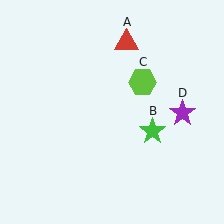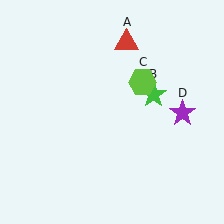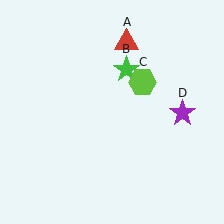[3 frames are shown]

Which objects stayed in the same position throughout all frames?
Red triangle (object A) and lime hexagon (object C) and purple star (object D) remained stationary.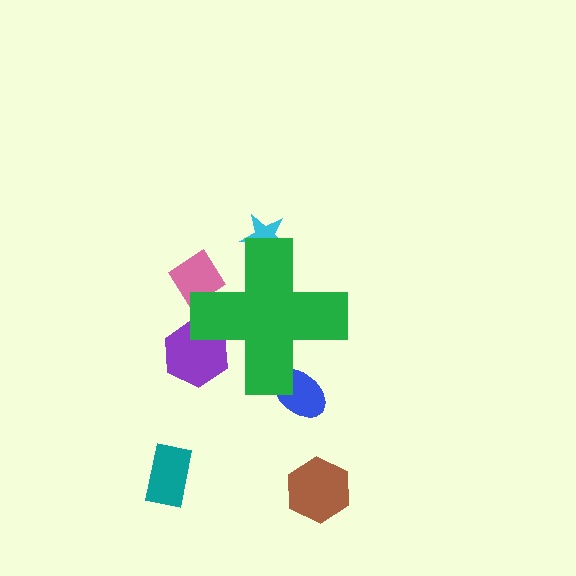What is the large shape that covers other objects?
A green cross.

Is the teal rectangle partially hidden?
No, the teal rectangle is fully visible.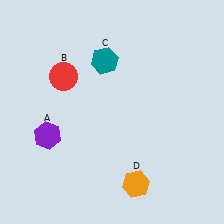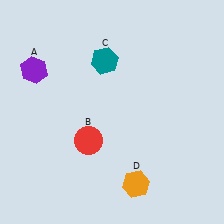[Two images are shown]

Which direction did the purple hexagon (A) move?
The purple hexagon (A) moved up.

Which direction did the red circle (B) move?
The red circle (B) moved down.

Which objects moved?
The objects that moved are: the purple hexagon (A), the red circle (B).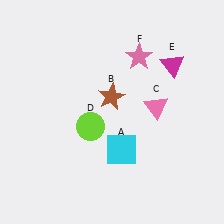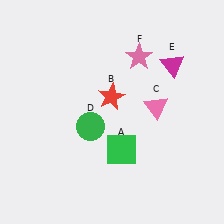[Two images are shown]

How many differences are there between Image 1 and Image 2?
There are 3 differences between the two images.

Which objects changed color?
A changed from cyan to green. B changed from brown to red. D changed from lime to green.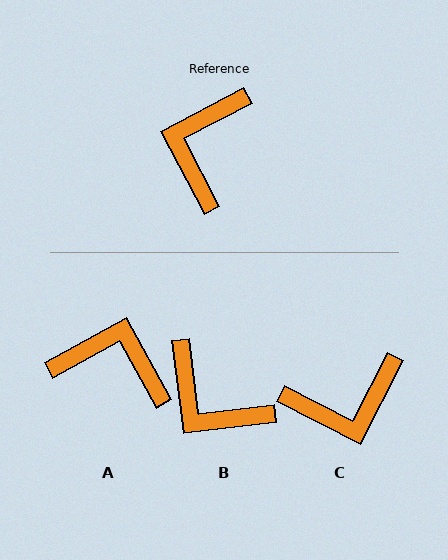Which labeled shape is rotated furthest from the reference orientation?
C, about 125 degrees away.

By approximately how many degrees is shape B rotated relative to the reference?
Approximately 70 degrees counter-clockwise.